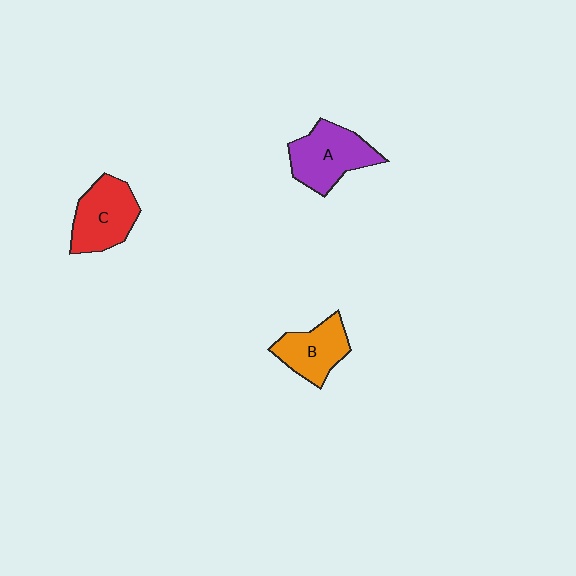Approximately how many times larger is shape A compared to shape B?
Approximately 1.3 times.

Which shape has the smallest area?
Shape B (orange).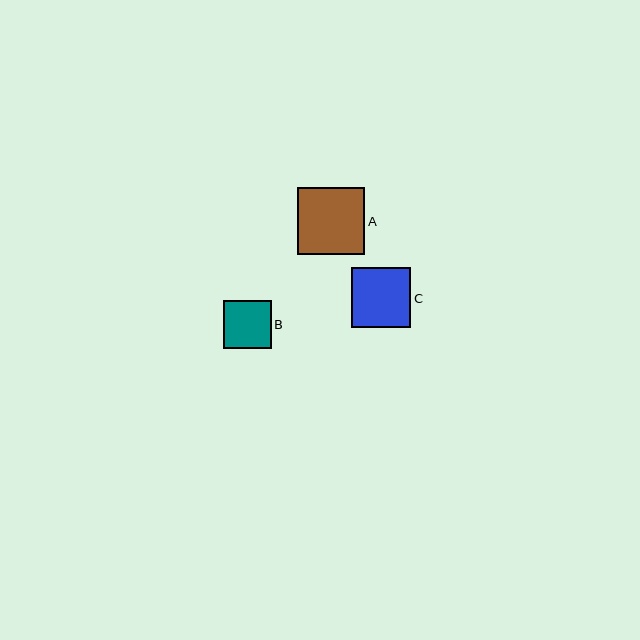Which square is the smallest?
Square B is the smallest with a size of approximately 48 pixels.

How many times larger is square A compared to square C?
Square A is approximately 1.1 times the size of square C.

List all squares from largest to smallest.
From largest to smallest: A, C, B.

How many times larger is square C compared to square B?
Square C is approximately 1.2 times the size of square B.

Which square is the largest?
Square A is the largest with a size of approximately 67 pixels.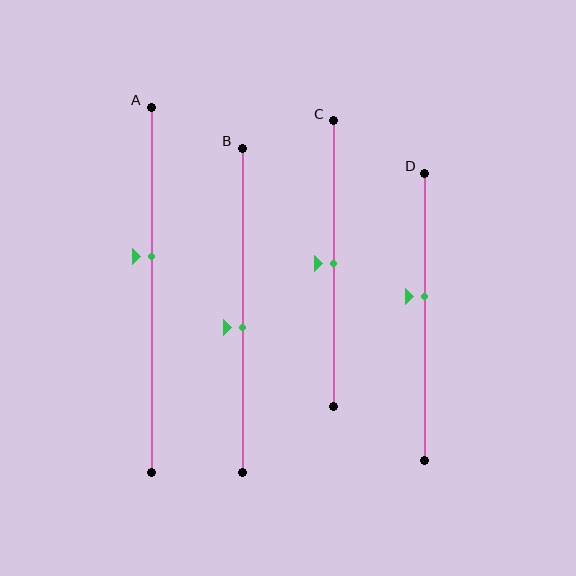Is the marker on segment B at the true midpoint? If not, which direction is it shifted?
No, the marker on segment B is shifted downward by about 5% of the segment length.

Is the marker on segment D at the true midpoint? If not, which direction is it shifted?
No, the marker on segment D is shifted upward by about 7% of the segment length.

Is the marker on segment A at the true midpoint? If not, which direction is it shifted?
No, the marker on segment A is shifted upward by about 9% of the segment length.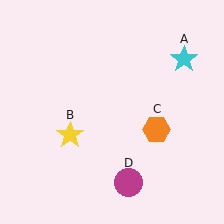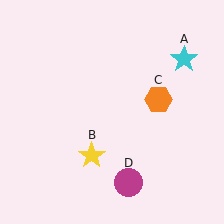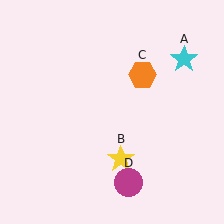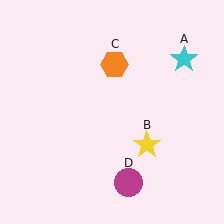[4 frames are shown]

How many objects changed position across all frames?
2 objects changed position: yellow star (object B), orange hexagon (object C).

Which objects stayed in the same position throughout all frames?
Cyan star (object A) and magenta circle (object D) remained stationary.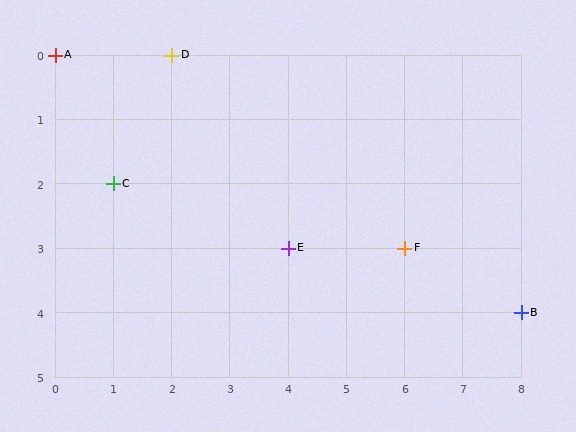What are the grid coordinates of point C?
Point C is at grid coordinates (1, 2).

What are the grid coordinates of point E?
Point E is at grid coordinates (4, 3).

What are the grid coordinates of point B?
Point B is at grid coordinates (8, 4).